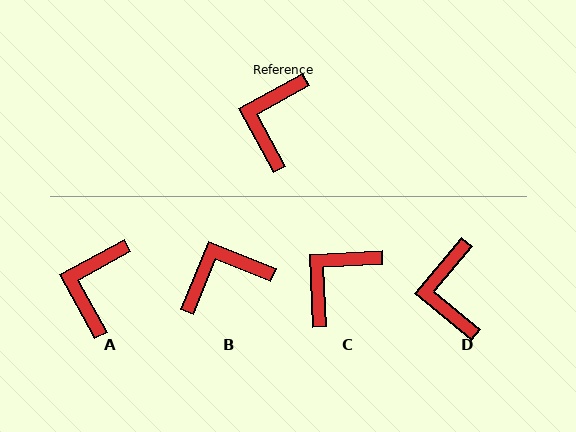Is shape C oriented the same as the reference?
No, it is off by about 26 degrees.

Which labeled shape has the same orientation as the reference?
A.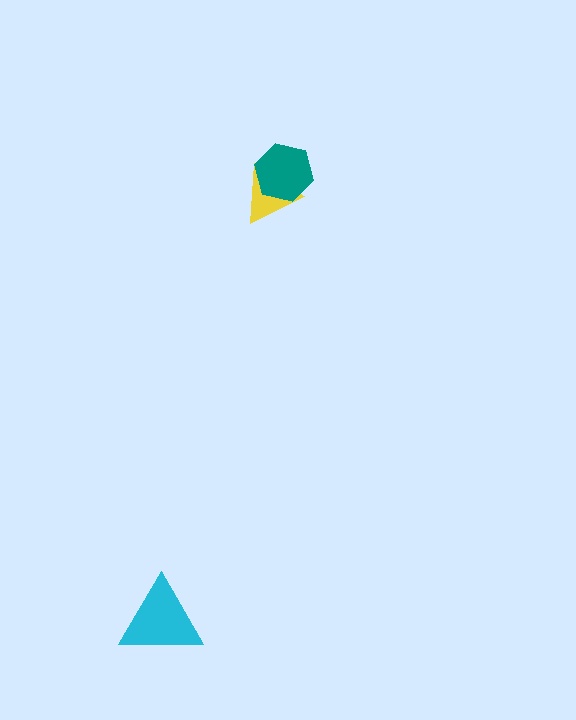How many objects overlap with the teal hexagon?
1 object overlaps with the teal hexagon.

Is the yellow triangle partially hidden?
Yes, it is partially covered by another shape.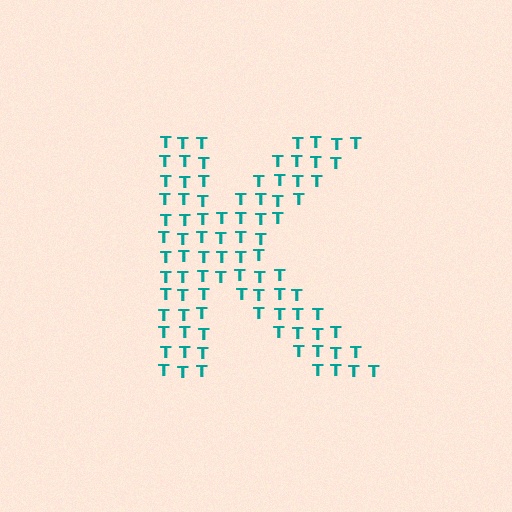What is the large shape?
The large shape is the letter K.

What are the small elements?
The small elements are letter T's.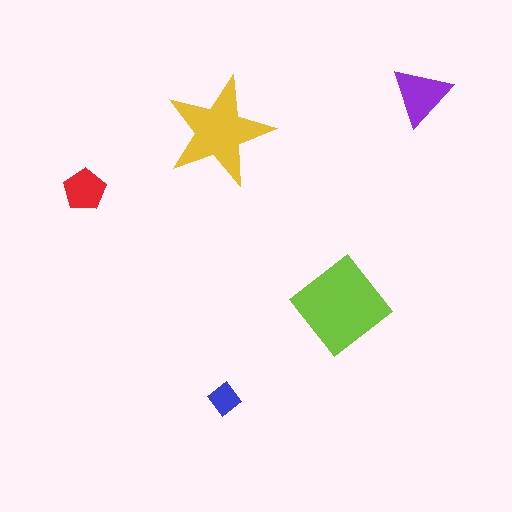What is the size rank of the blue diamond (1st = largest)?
5th.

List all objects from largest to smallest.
The lime diamond, the yellow star, the purple triangle, the red pentagon, the blue diamond.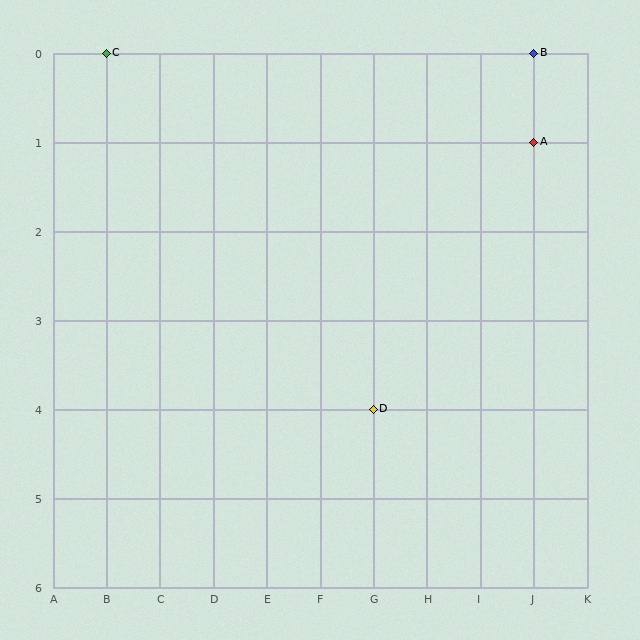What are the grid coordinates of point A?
Point A is at grid coordinates (J, 1).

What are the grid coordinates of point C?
Point C is at grid coordinates (B, 0).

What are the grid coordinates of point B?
Point B is at grid coordinates (J, 0).